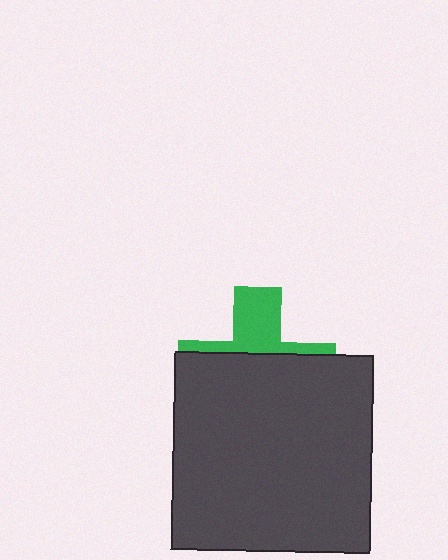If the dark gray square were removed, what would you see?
You would see the complete green cross.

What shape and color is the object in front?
The object in front is a dark gray square.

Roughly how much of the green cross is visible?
A small part of it is visible (roughly 34%).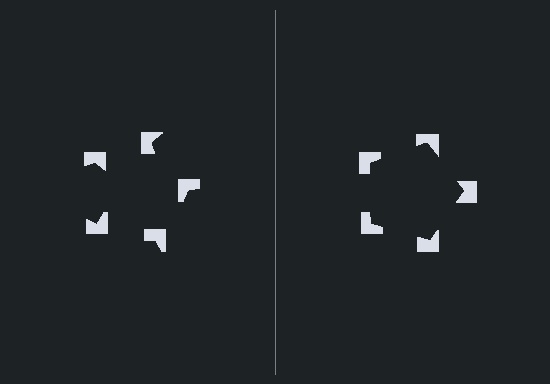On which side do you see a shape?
An illusory pentagon appears on the right side. On the left side the wedge cuts are rotated, so no coherent shape forms.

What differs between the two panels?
The notched squares are positioned identically on both sides; only the wedge orientations differ. On the right they align to a pentagon; on the left they are misaligned.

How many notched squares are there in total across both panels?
10 — 5 on each side.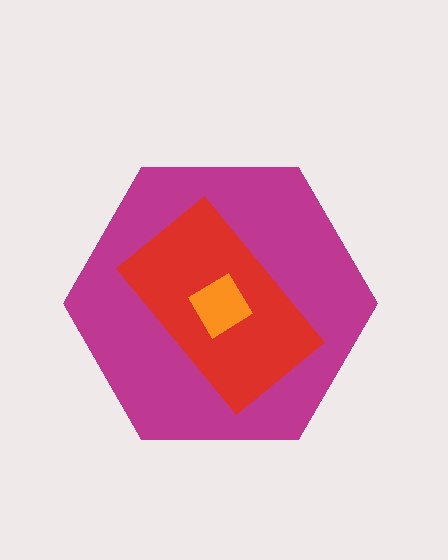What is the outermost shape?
The magenta hexagon.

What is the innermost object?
The orange diamond.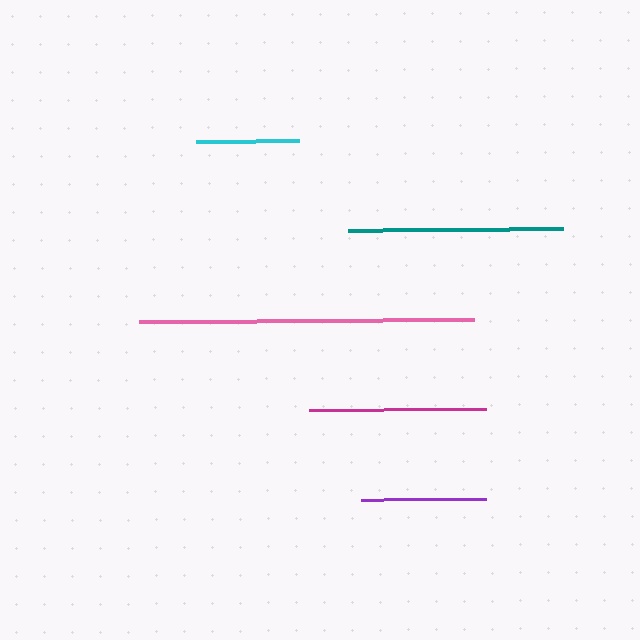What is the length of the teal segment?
The teal segment is approximately 215 pixels long.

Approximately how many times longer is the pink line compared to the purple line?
The pink line is approximately 2.7 times the length of the purple line.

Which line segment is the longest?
The pink line is the longest at approximately 335 pixels.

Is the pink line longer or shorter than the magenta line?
The pink line is longer than the magenta line.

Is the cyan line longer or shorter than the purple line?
The purple line is longer than the cyan line.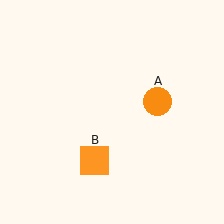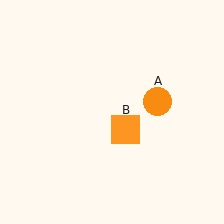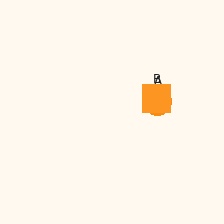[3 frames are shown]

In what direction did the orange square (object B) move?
The orange square (object B) moved up and to the right.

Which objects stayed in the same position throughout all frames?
Orange circle (object A) remained stationary.